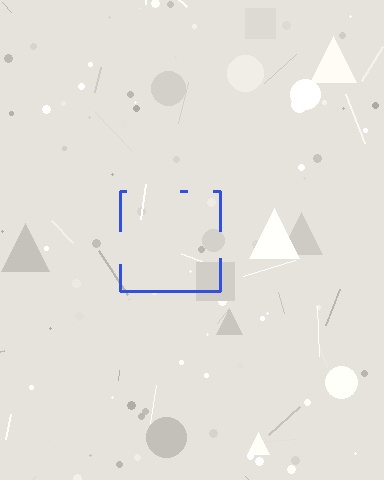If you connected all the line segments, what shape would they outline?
They would outline a square.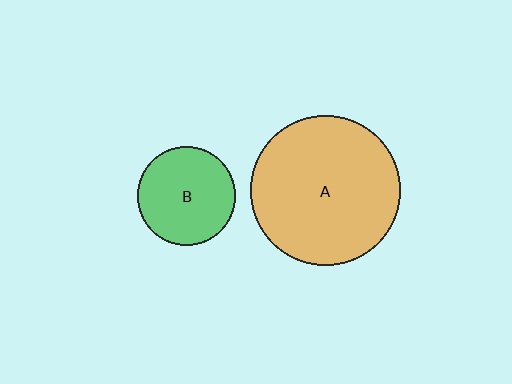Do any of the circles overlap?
No, none of the circles overlap.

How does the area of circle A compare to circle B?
Approximately 2.3 times.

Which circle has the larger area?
Circle A (orange).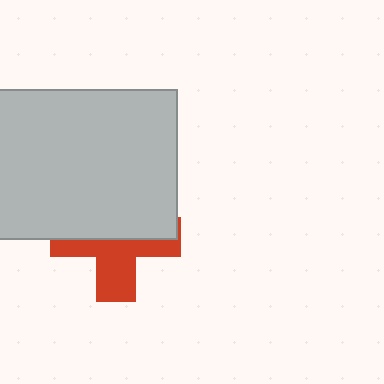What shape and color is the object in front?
The object in front is a light gray rectangle.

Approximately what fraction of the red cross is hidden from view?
Roughly 52% of the red cross is hidden behind the light gray rectangle.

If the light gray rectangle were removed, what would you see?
You would see the complete red cross.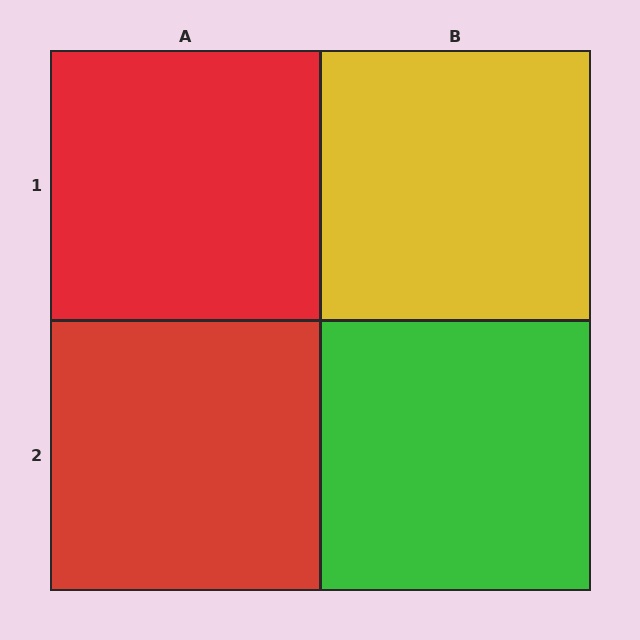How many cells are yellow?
1 cell is yellow.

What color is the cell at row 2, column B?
Green.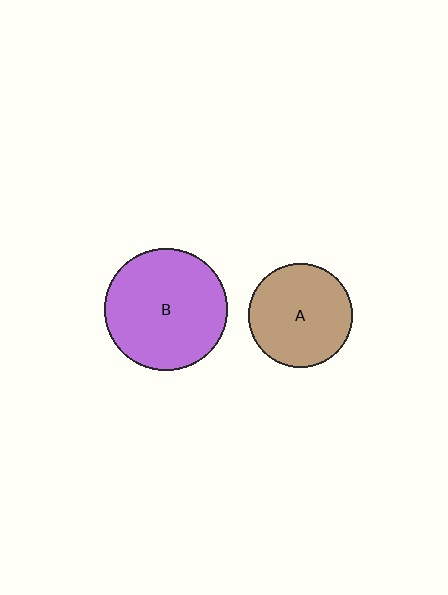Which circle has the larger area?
Circle B (purple).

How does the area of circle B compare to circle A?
Approximately 1.4 times.